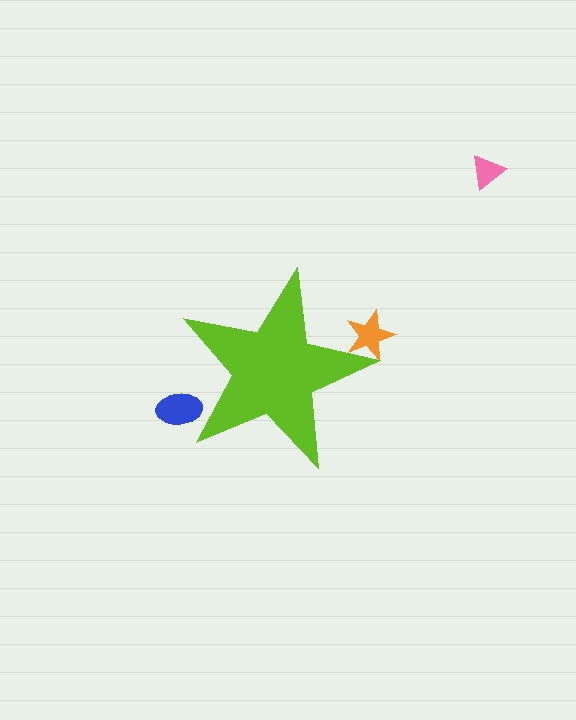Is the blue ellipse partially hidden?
Yes, the blue ellipse is partially hidden behind the lime star.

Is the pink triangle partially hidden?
No, the pink triangle is fully visible.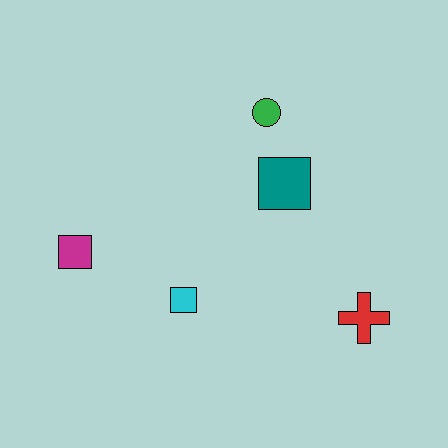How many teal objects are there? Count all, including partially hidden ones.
There is 1 teal object.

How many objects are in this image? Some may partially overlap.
There are 5 objects.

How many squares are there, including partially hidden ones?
There are 3 squares.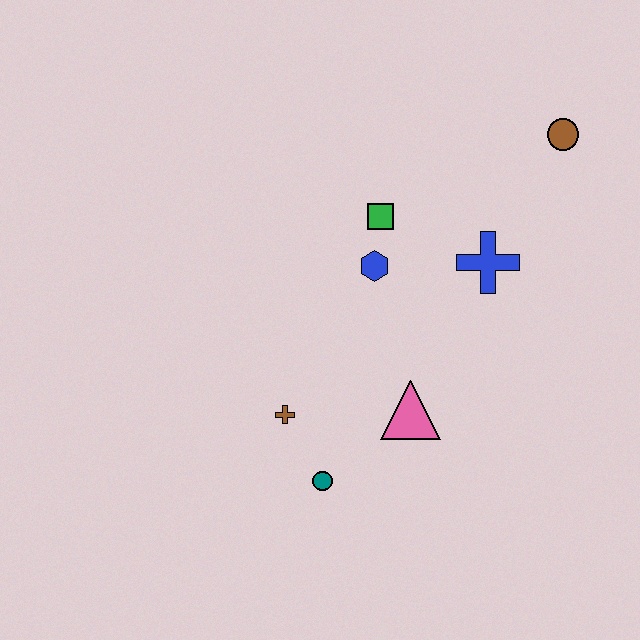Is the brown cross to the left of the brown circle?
Yes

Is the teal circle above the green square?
No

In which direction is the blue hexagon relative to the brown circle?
The blue hexagon is to the left of the brown circle.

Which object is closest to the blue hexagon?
The green square is closest to the blue hexagon.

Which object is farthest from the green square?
The teal circle is farthest from the green square.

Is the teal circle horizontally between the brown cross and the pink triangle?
Yes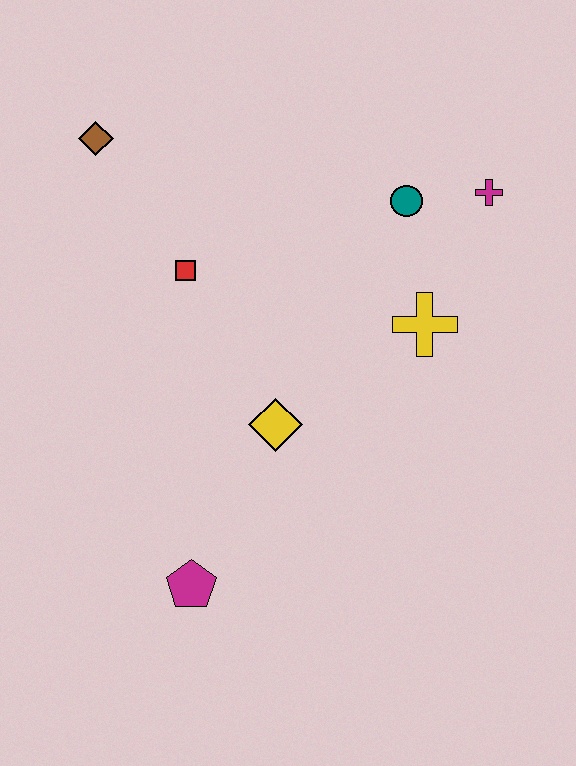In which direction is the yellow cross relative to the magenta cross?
The yellow cross is below the magenta cross.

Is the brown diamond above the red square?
Yes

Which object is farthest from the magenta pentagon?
The magenta cross is farthest from the magenta pentagon.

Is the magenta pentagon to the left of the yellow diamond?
Yes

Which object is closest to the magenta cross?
The teal circle is closest to the magenta cross.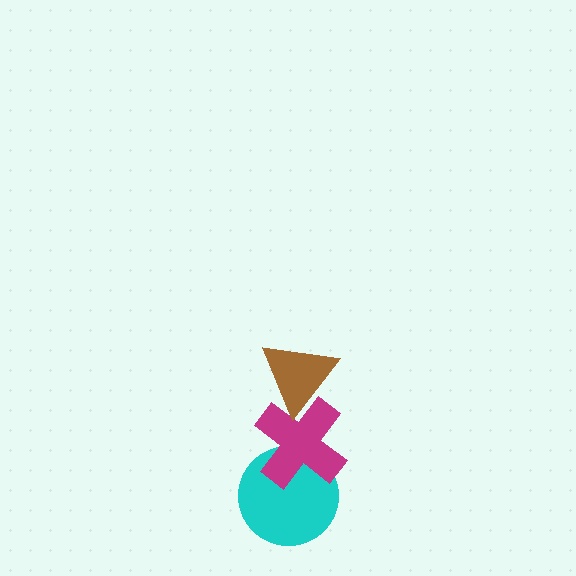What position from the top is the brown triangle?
The brown triangle is 1st from the top.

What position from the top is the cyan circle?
The cyan circle is 3rd from the top.